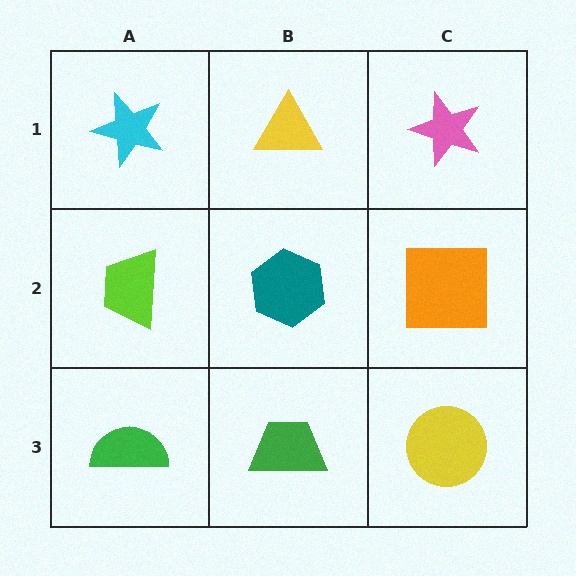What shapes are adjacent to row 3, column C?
An orange square (row 2, column C), a green trapezoid (row 3, column B).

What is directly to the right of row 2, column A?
A teal hexagon.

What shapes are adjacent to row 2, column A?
A cyan star (row 1, column A), a green semicircle (row 3, column A), a teal hexagon (row 2, column B).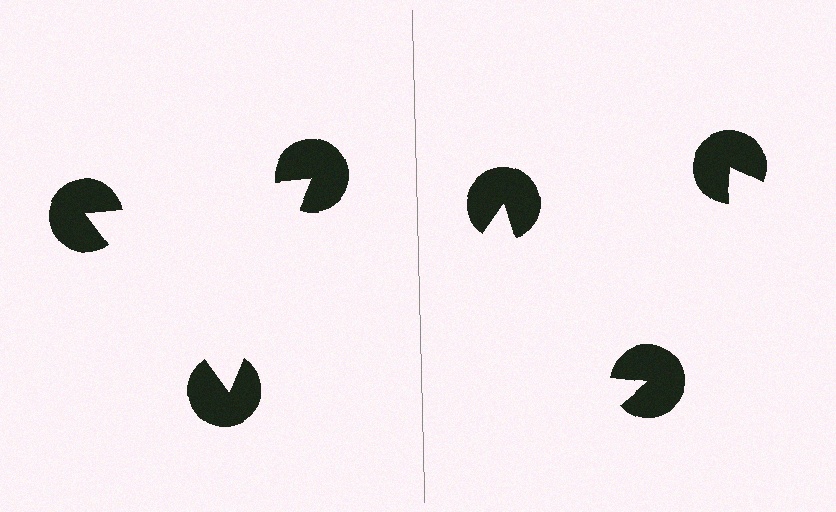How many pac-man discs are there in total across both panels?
6 — 3 on each side.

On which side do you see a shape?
An illusory triangle appears on the left side. On the right side the wedge cuts are rotated, so no coherent shape forms.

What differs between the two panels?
The pac-man discs are positioned identically on both sides; only the wedge orientations differ. On the left they align to a triangle; on the right they are misaligned.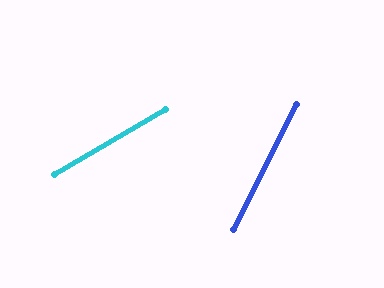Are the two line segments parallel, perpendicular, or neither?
Neither parallel nor perpendicular — they differ by about 33°.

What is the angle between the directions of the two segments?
Approximately 33 degrees.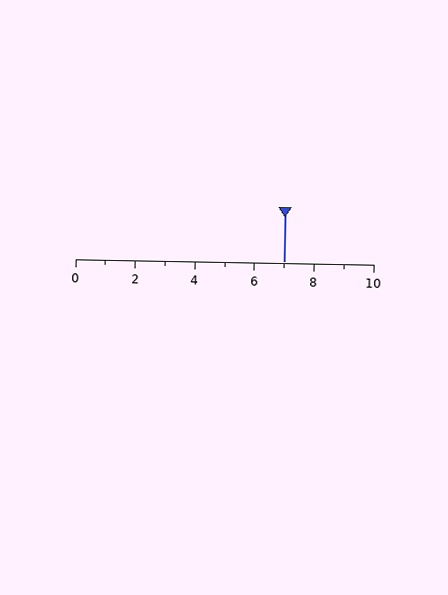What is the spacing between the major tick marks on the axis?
The major ticks are spaced 2 apart.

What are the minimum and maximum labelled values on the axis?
The axis runs from 0 to 10.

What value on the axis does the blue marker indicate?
The marker indicates approximately 7.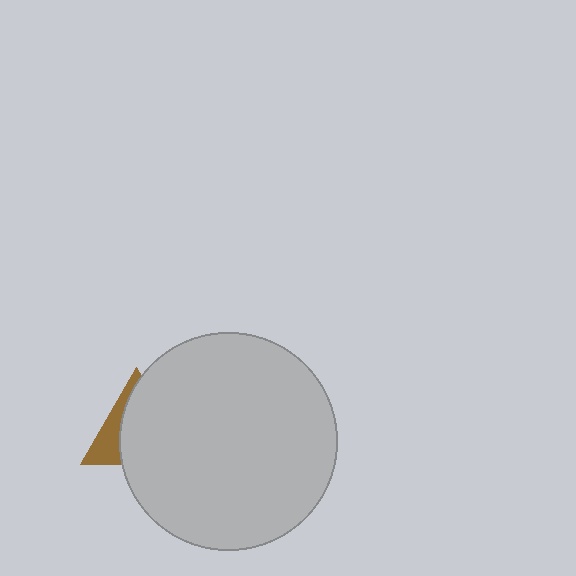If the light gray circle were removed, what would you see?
You would see the complete brown triangle.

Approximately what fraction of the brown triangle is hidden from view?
Roughly 69% of the brown triangle is hidden behind the light gray circle.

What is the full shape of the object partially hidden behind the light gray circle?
The partially hidden object is a brown triangle.